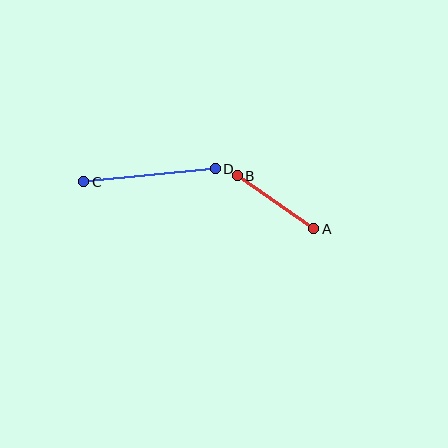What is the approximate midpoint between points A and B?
The midpoint is at approximately (276, 202) pixels.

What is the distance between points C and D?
The distance is approximately 132 pixels.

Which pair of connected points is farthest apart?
Points C and D are farthest apart.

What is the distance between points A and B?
The distance is approximately 93 pixels.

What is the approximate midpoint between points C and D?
The midpoint is at approximately (150, 175) pixels.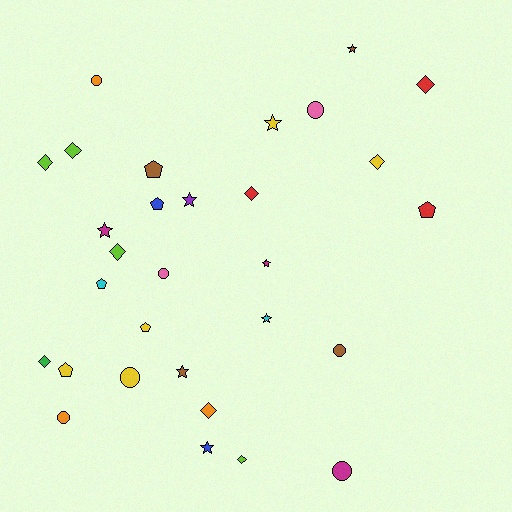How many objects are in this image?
There are 30 objects.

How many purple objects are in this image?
There is 1 purple object.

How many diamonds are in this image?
There are 9 diamonds.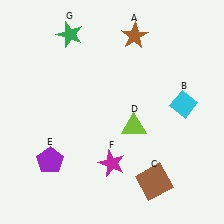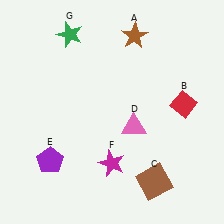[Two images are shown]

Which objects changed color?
B changed from cyan to red. D changed from lime to pink.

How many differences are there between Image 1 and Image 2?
There are 2 differences between the two images.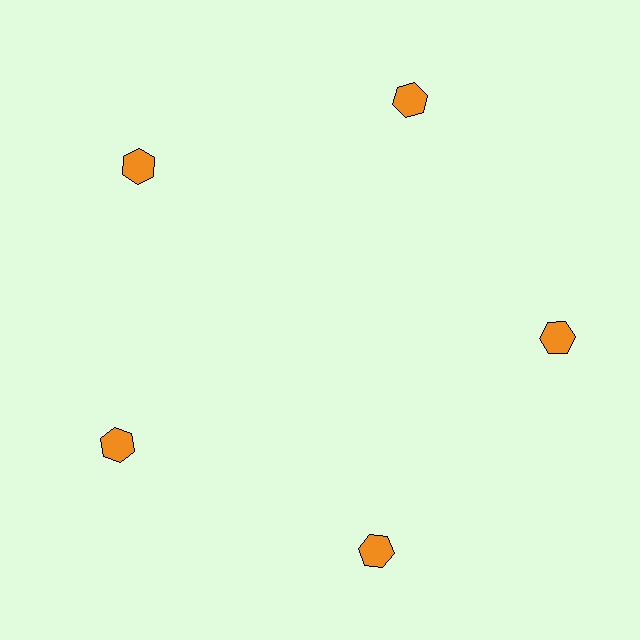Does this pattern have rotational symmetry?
Yes, this pattern has 5-fold rotational symmetry. It looks the same after rotating 72 degrees around the center.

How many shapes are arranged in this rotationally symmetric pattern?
There are 5 shapes, arranged in 5 groups of 1.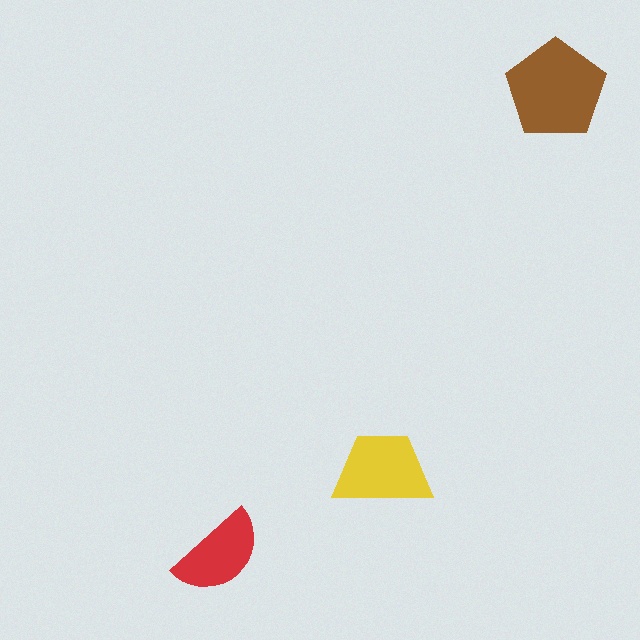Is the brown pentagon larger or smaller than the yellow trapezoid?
Larger.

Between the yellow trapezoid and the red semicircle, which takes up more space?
The yellow trapezoid.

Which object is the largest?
The brown pentagon.